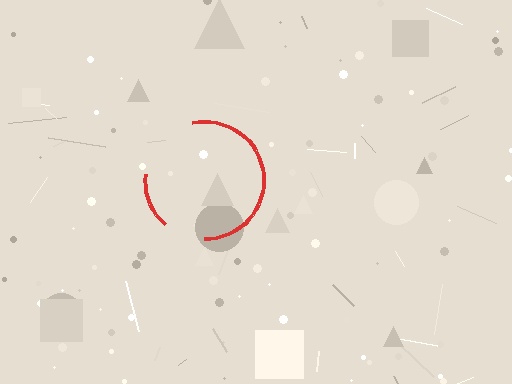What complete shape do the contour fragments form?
The contour fragments form a circle.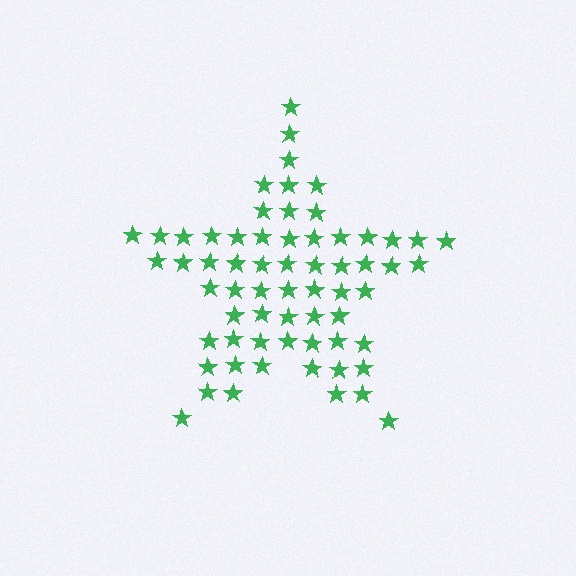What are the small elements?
The small elements are stars.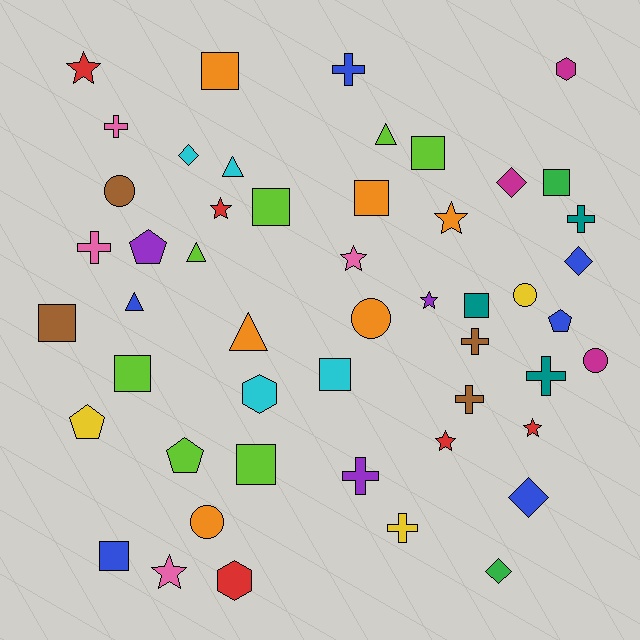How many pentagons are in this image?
There are 4 pentagons.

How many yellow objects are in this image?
There are 3 yellow objects.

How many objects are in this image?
There are 50 objects.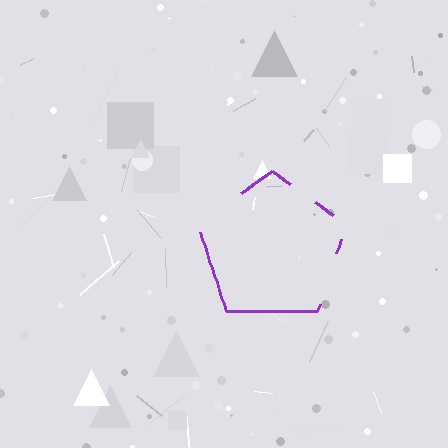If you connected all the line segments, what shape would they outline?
They would outline a pentagon.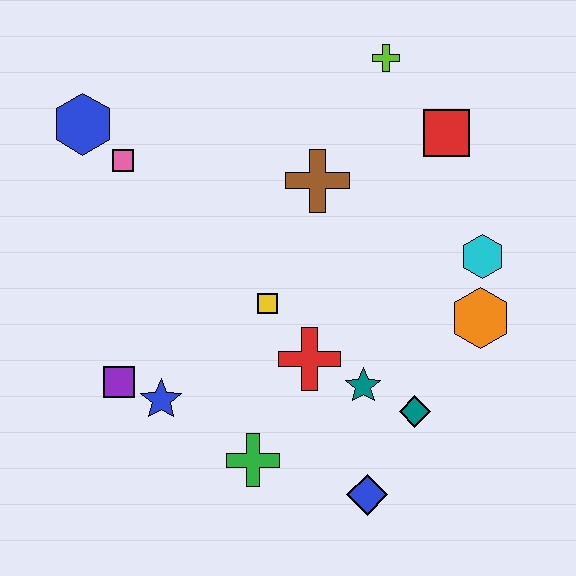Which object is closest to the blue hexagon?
The pink square is closest to the blue hexagon.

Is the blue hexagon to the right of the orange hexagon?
No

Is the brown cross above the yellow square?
Yes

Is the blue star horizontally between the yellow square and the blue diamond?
No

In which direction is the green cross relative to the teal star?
The green cross is to the left of the teal star.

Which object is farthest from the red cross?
The blue hexagon is farthest from the red cross.